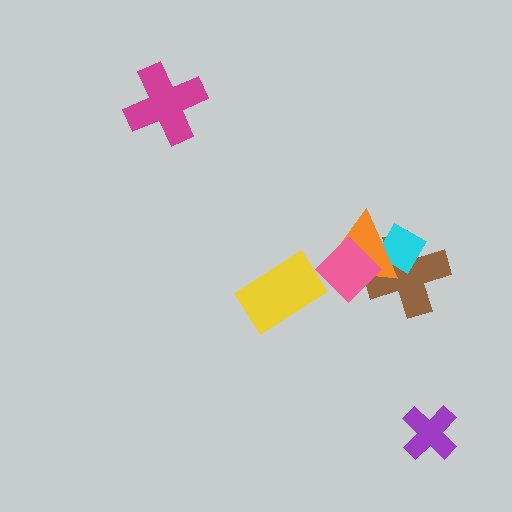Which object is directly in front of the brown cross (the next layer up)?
The cyan diamond is directly in front of the brown cross.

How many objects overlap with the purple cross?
0 objects overlap with the purple cross.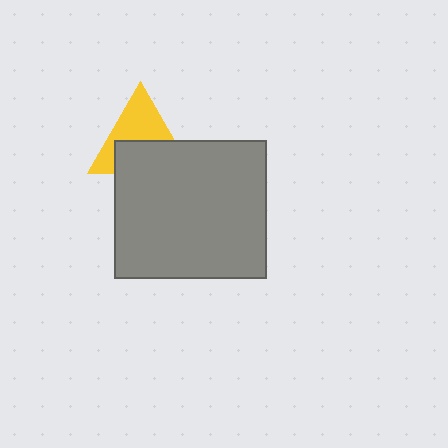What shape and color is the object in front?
The object in front is a gray rectangle.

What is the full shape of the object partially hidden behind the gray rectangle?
The partially hidden object is a yellow triangle.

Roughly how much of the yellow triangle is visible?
About half of it is visible (roughly 52%).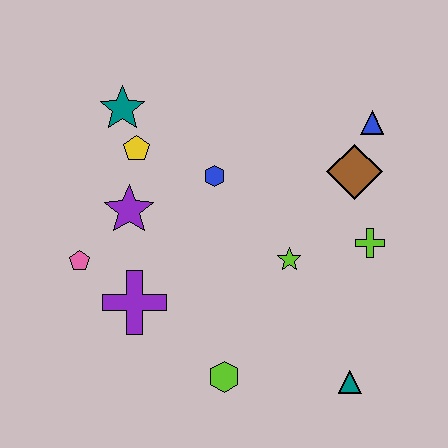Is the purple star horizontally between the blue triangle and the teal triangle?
No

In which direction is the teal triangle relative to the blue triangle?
The teal triangle is below the blue triangle.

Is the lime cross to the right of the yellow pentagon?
Yes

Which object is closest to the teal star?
The yellow pentagon is closest to the teal star.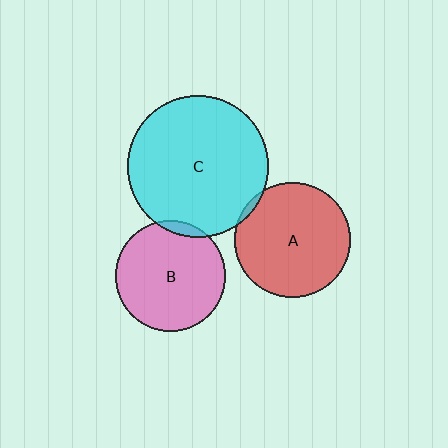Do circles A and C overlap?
Yes.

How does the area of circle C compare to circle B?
Approximately 1.7 times.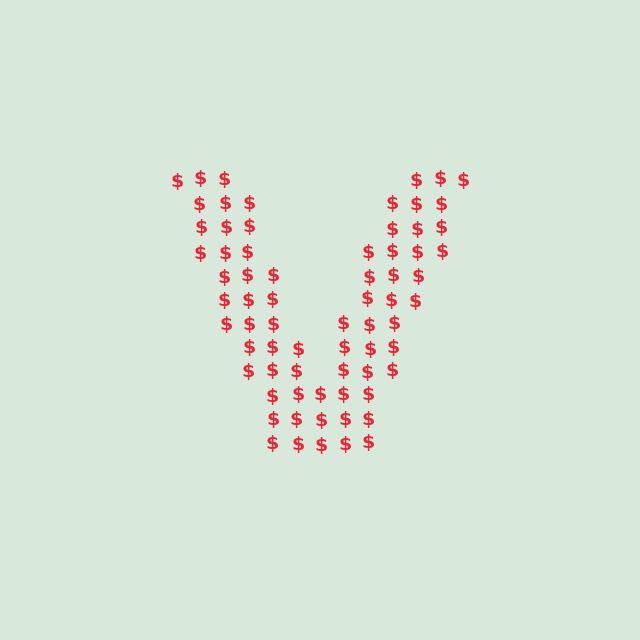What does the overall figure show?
The overall figure shows the letter V.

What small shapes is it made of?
It is made of small dollar signs.